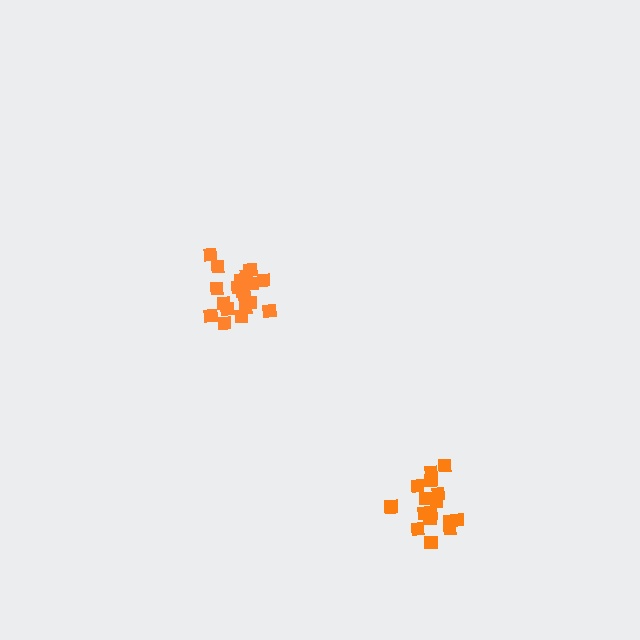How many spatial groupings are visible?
There are 2 spatial groupings.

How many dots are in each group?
Group 1: 16 dots, Group 2: 20 dots (36 total).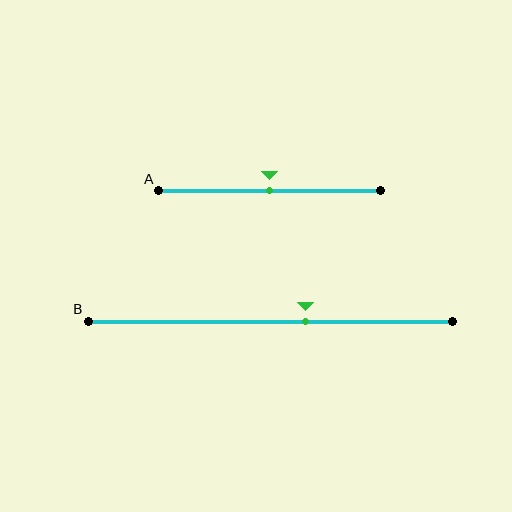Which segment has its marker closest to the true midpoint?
Segment A has its marker closest to the true midpoint.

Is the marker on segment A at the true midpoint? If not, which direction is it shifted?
Yes, the marker on segment A is at the true midpoint.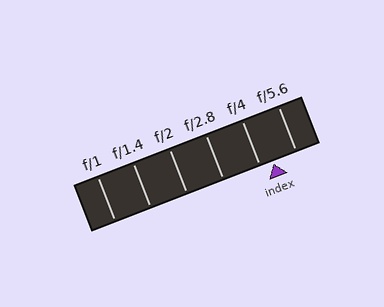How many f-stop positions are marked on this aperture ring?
There are 6 f-stop positions marked.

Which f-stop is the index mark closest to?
The index mark is closest to f/4.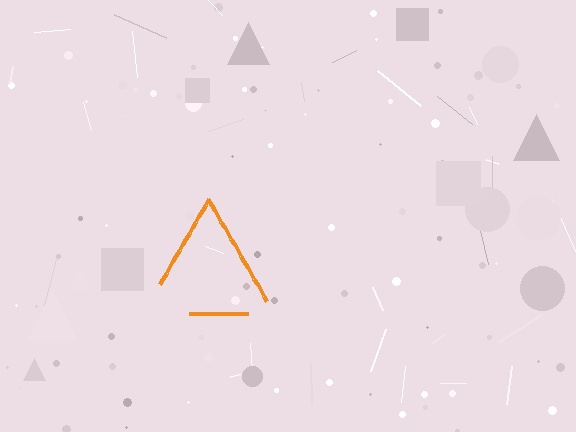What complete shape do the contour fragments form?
The contour fragments form a triangle.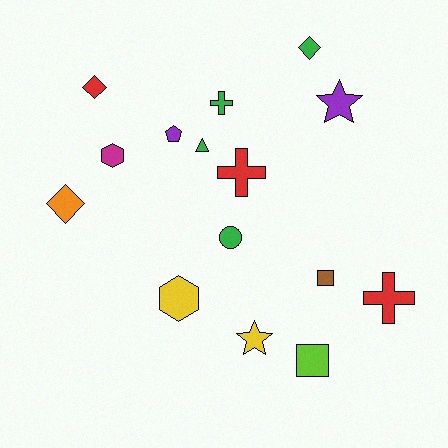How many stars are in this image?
There are 2 stars.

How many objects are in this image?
There are 15 objects.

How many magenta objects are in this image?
There is 1 magenta object.